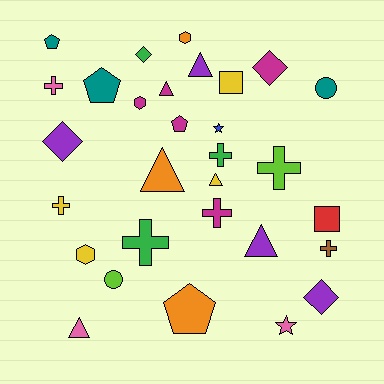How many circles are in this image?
There are 2 circles.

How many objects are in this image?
There are 30 objects.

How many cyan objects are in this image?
There are no cyan objects.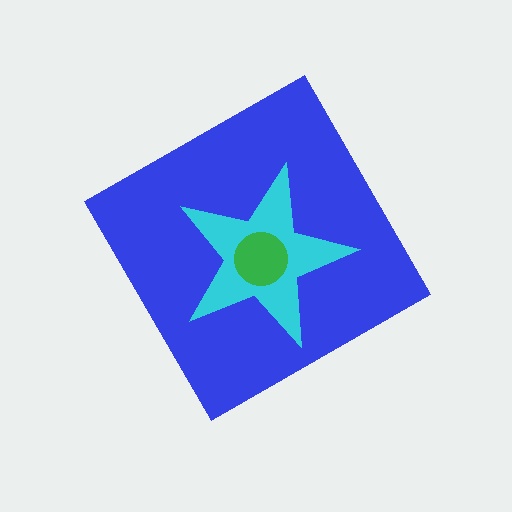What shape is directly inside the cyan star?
The green circle.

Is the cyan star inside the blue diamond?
Yes.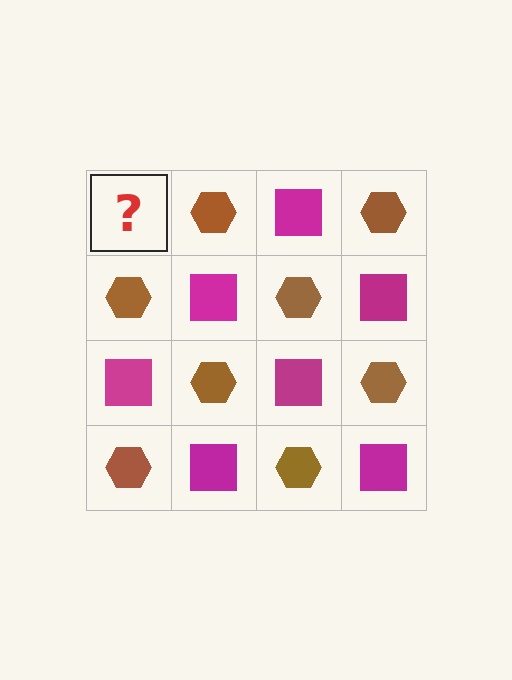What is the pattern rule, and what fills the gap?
The rule is that it alternates magenta square and brown hexagon in a checkerboard pattern. The gap should be filled with a magenta square.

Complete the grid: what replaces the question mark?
The question mark should be replaced with a magenta square.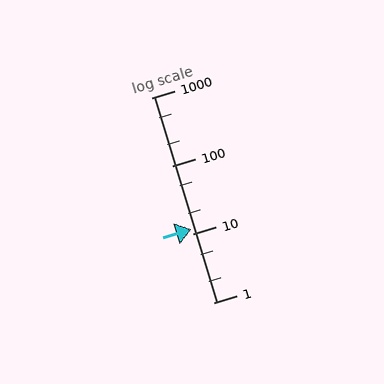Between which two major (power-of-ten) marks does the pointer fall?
The pointer is between 10 and 100.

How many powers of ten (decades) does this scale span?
The scale spans 3 decades, from 1 to 1000.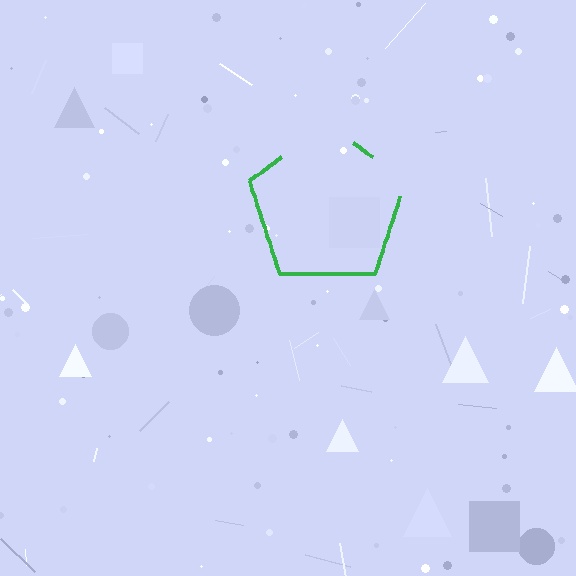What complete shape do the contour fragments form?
The contour fragments form a pentagon.